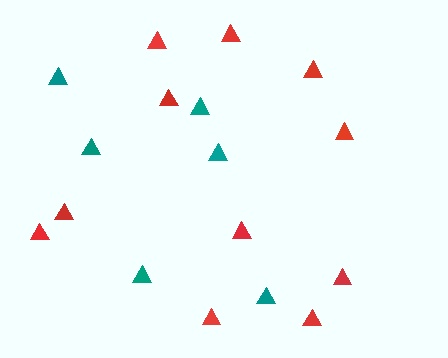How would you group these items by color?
There are 2 groups: one group of red triangles (11) and one group of teal triangles (6).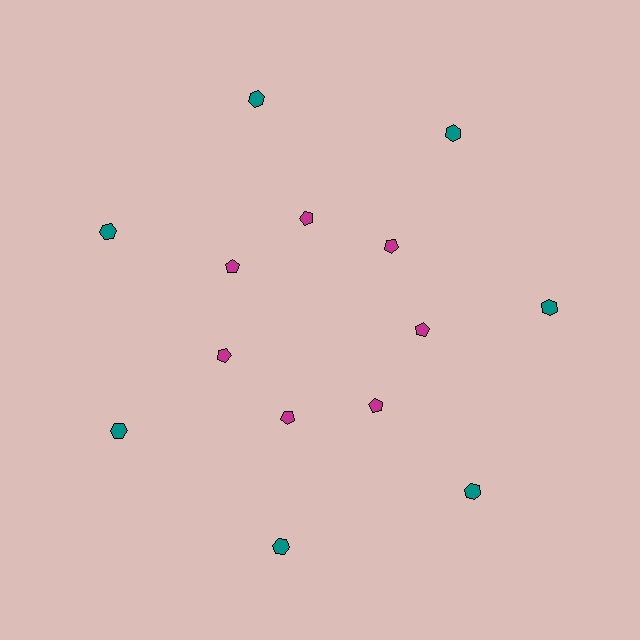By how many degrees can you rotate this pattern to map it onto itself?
The pattern maps onto itself every 51 degrees of rotation.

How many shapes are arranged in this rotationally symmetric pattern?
There are 14 shapes, arranged in 7 groups of 2.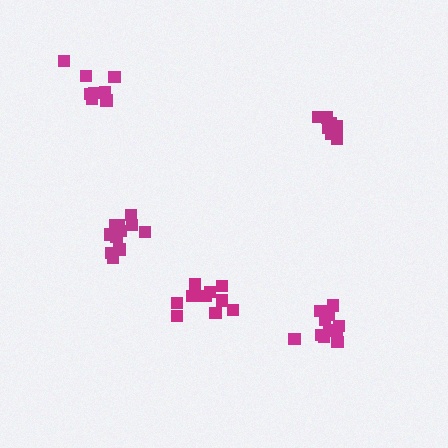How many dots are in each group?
Group 1: 12 dots, Group 2: 13 dots, Group 3: 11 dots, Group 4: 8 dots, Group 5: 7 dots (51 total).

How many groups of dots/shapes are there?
There are 5 groups.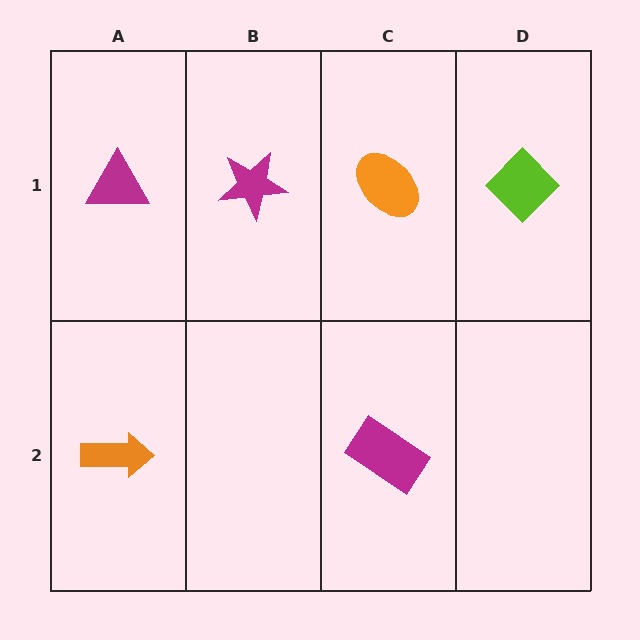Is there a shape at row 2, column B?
No, that cell is empty.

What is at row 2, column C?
A magenta rectangle.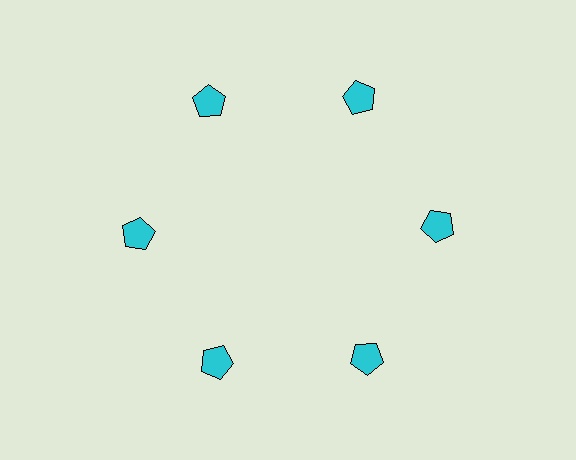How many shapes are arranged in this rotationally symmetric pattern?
There are 6 shapes, arranged in 6 groups of 1.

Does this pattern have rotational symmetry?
Yes, this pattern has 6-fold rotational symmetry. It looks the same after rotating 60 degrees around the center.